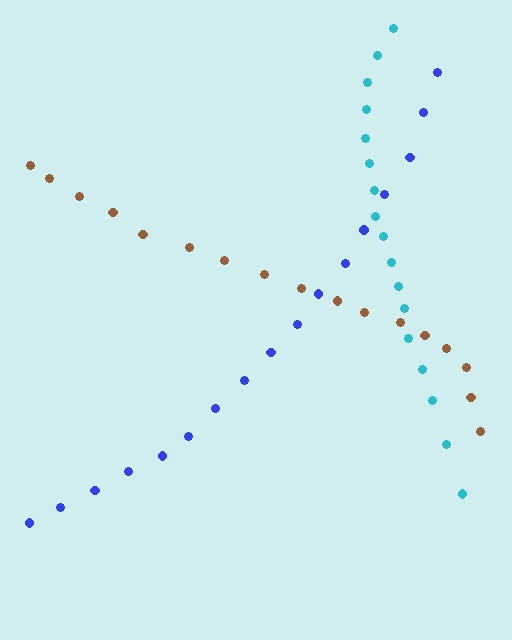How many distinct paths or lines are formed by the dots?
There are 3 distinct paths.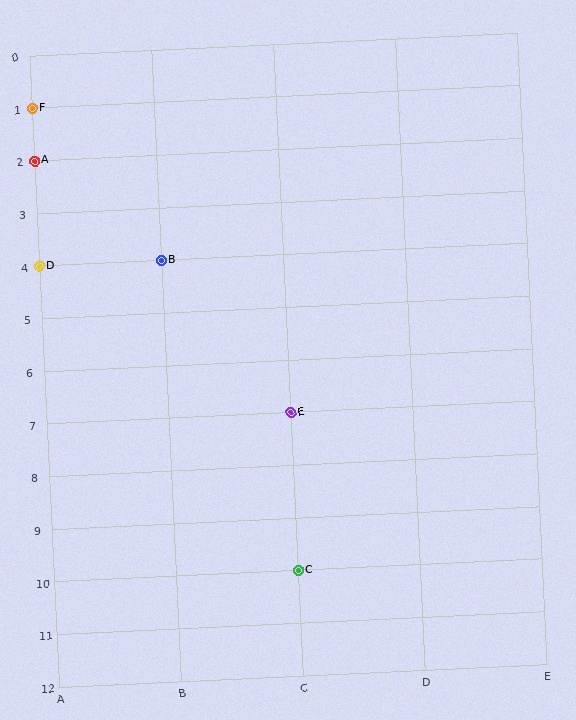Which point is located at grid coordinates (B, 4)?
Point B is at (B, 4).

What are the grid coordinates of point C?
Point C is at grid coordinates (C, 10).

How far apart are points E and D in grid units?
Points E and D are 2 columns and 3 rows apart (about 3.6 grid units diagonally).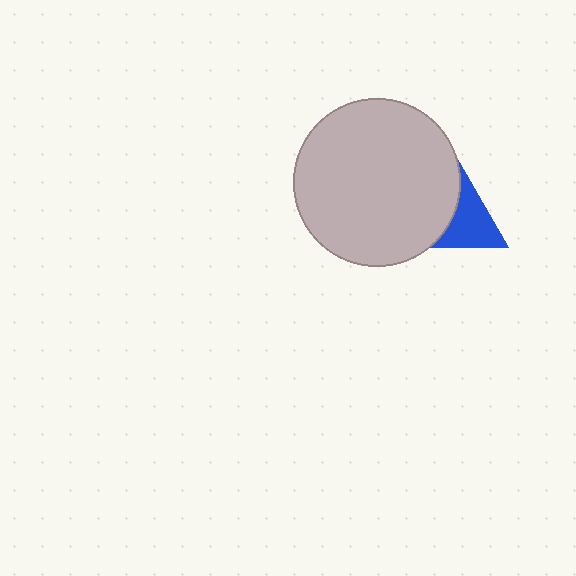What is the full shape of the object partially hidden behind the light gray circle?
The partially hidden object is a blue triangle.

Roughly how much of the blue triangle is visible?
About half of it is visible (roughly 53%).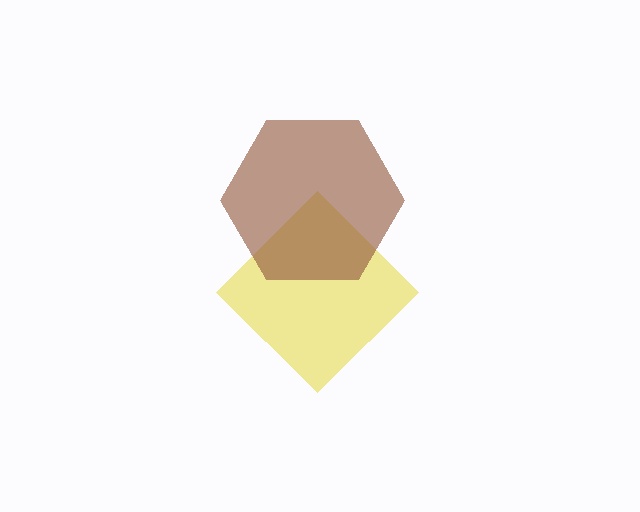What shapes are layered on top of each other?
The layered shapes are: a yellow diamond, a brown hexagon.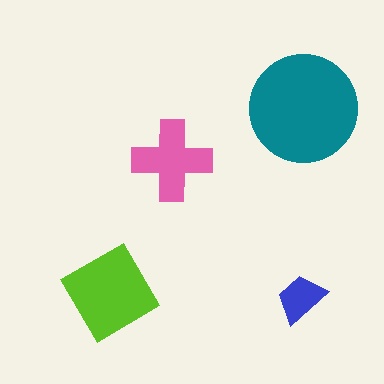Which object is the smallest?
The blue trapezoid.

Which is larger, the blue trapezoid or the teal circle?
The teal circle.